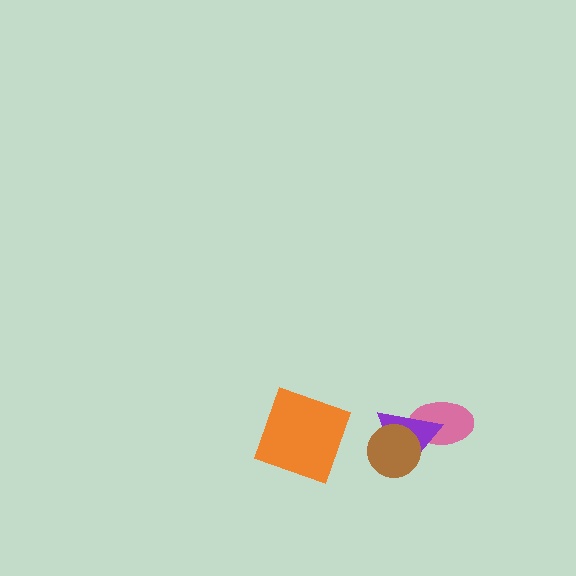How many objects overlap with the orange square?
0 objects overlap with the orange square.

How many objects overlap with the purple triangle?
2 objects overlap with the purple triangle.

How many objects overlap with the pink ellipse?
1 object overlaps with the pink ellipse.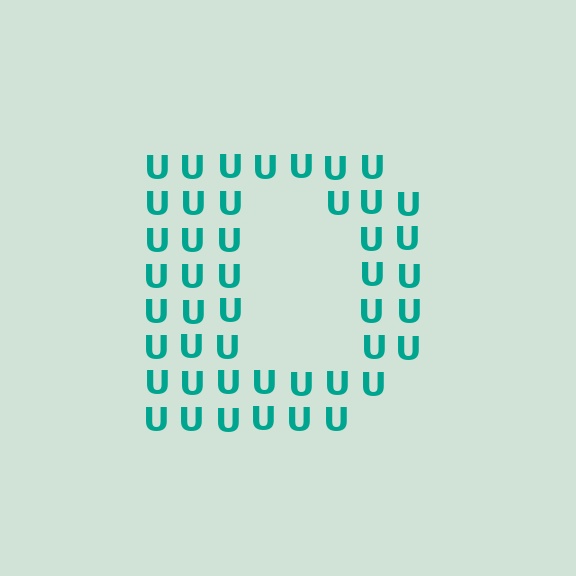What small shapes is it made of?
It is made of small letter U's.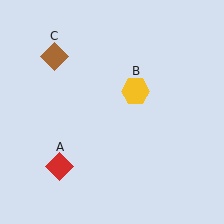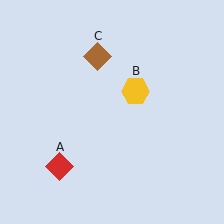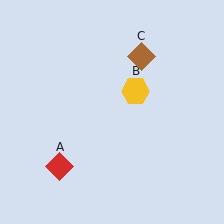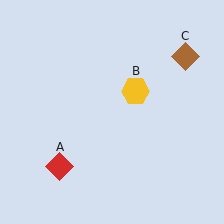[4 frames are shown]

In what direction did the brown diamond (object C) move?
The brown diamond (object C) moved right.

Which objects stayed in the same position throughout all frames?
Red diamond (object A) and yellow hexagon (object B) remained stationary.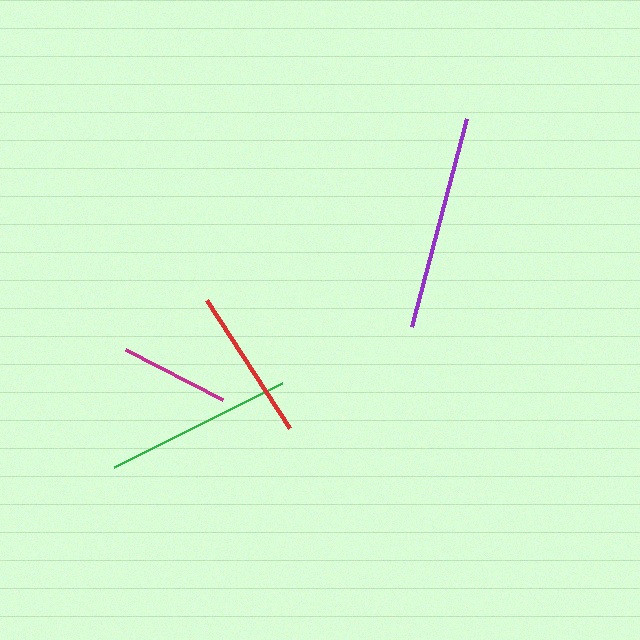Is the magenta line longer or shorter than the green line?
The green line is longer than the magenta line.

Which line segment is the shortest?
The magenta line is the shortest at approximately 109 pixels.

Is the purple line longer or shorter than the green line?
The purple line is longer than the green line.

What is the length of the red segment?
The red segment is approximately 153 pixels long.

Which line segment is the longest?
The purple line is the longest at approximately 215 pixels.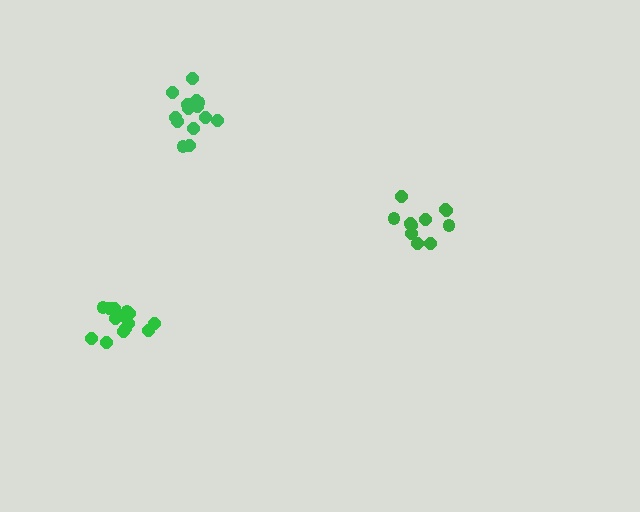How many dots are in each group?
Group 1: 15 dots, Group 2: 14 dots, Group 3: 11 dots (40 total).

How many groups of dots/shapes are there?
There are 3 groups.